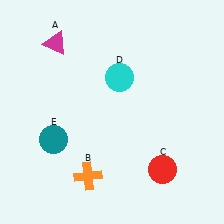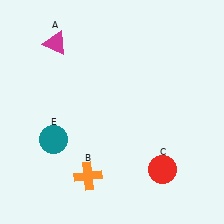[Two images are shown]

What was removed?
The cyan circle (D) was removed in Image 2.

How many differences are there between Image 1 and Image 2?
There is 1 difference between the two images.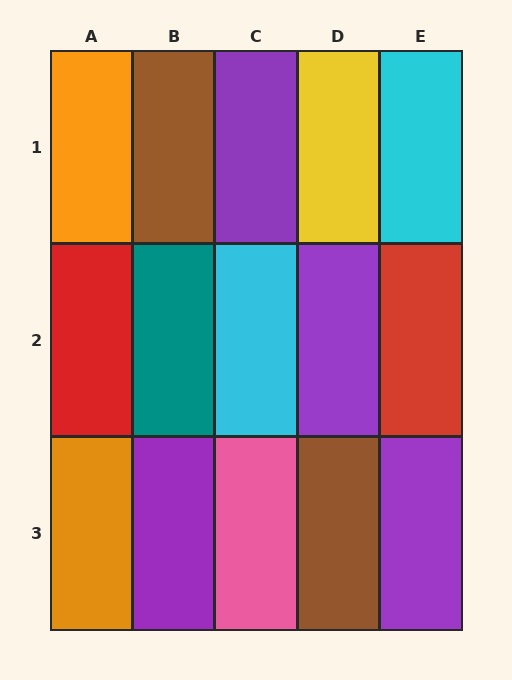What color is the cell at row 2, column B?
Teal.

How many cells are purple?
4 cells are purple.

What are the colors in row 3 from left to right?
Orange, purple, pink, brown, purple.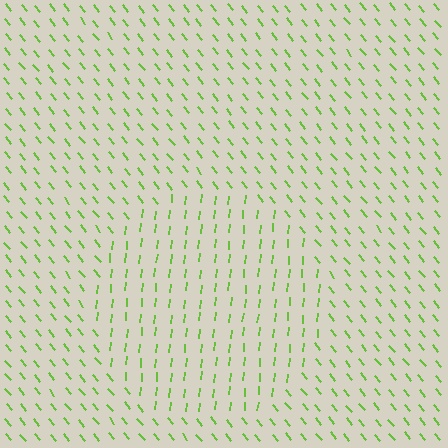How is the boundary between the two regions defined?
The boundary is defined purely by a change in line orientation (approximately 45 degrees difference). All lines are the same color and thickness.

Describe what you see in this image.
The image is filled with small lime line segments. A circle region in the image has lines oriented differently from the surrounding lines, creating a visible texture boundary.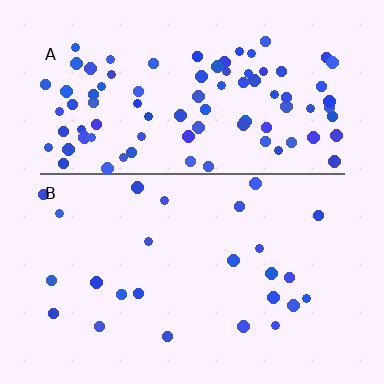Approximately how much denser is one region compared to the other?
Approximately 3.5× — region A over region B.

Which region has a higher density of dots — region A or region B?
A (the top).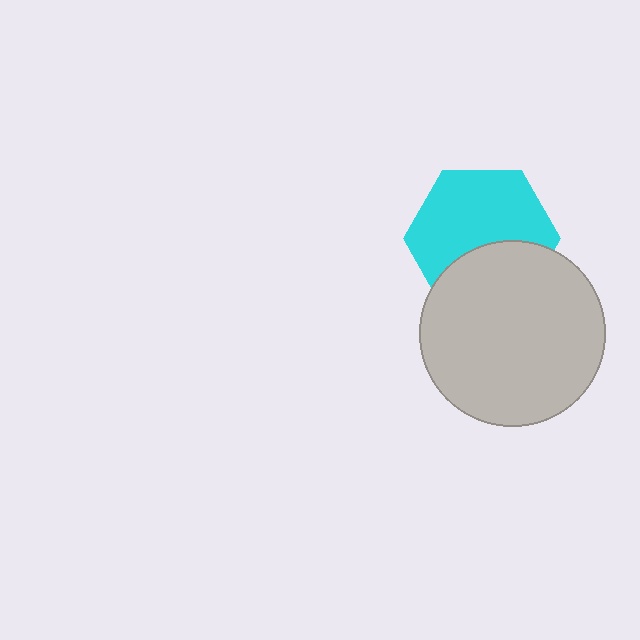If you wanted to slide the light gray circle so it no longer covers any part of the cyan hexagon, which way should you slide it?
Slide it down — that is the most direct way to separate the two shapes.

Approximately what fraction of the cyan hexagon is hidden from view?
Roughly 37% of the cyan hexagon is hidden behind the light gray circle.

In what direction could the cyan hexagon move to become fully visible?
The cyan hexagon could move up. That would shift it out from behind the light gray circle entirely.